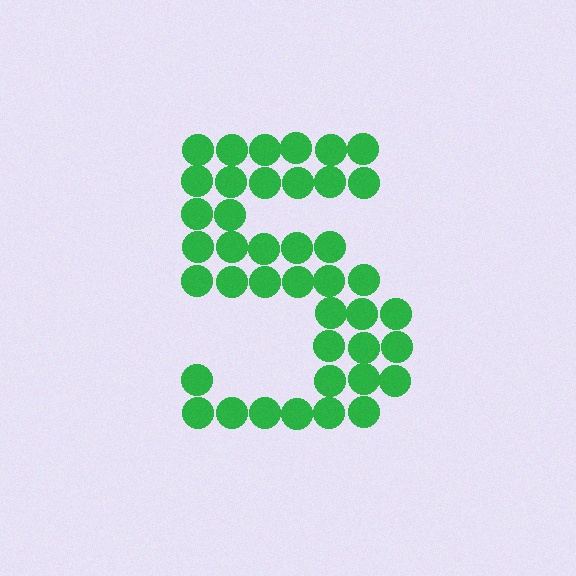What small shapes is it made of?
It is made of small circles.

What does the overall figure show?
The overall figure shows the digit 5.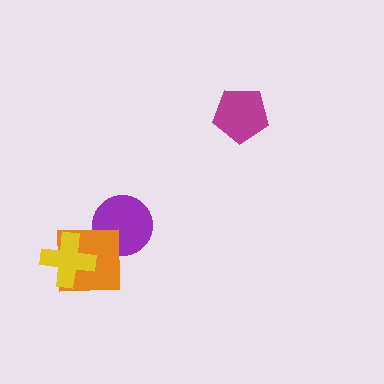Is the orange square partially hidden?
Yes, it is partially covered by another shape.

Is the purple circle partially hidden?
Yes, it is partially covered by another shape.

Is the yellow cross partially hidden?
No, no other shape covers it.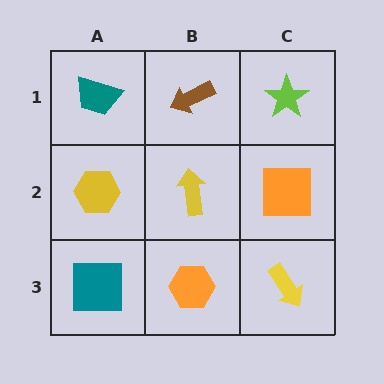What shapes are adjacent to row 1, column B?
A yellow arrow (row 2, column B), a teal trapezoid (row 1, column A), a lime star (row 1, column C).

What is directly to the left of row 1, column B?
A teal trapezoid.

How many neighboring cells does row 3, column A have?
2.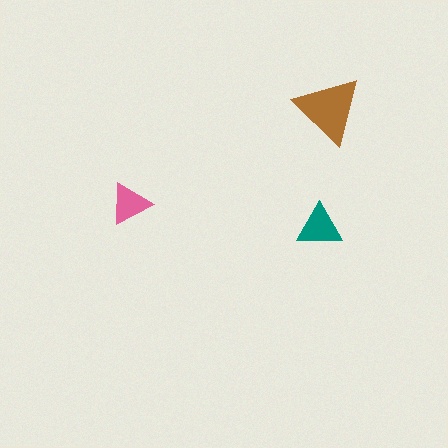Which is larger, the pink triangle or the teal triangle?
The teal one.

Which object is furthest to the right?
The brown triangle is rightmost.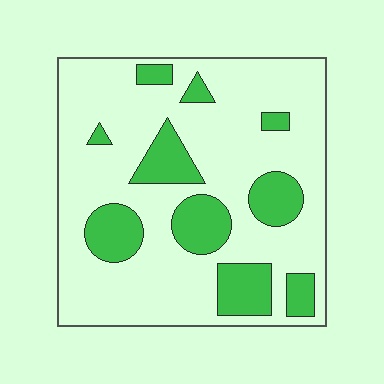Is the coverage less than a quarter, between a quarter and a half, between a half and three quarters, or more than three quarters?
Less than a quarter.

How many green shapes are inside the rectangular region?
10.